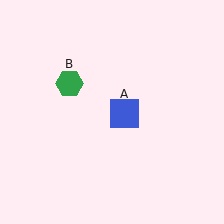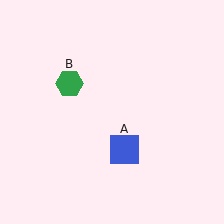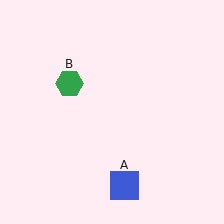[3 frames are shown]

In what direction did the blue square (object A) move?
The blue square (object A) moved down.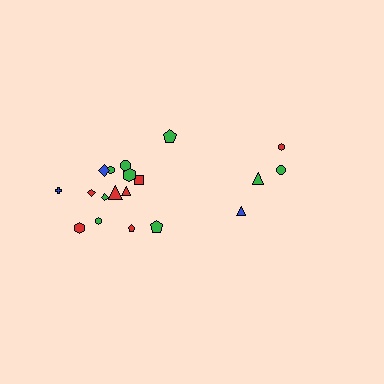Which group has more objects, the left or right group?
The left group.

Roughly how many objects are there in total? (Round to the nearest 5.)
Roughly 20 objects in total.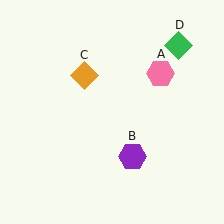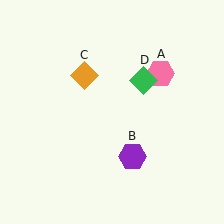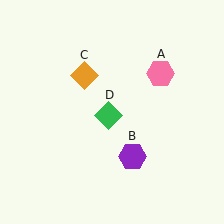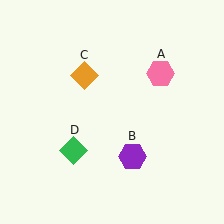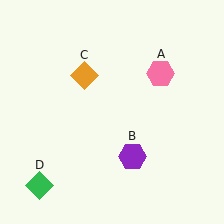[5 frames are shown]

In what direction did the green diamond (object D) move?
The green diamond (object D) moved down and to the left.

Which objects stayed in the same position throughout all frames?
Pink hexagon (object A) and purple hexagon (object B) and orange diamond (object C) remained stationary.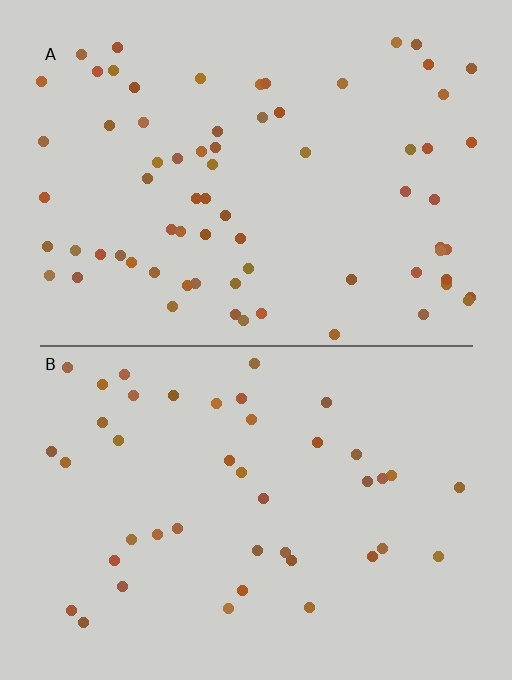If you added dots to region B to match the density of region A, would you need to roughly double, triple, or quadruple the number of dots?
Approximately double.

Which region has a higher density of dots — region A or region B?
A (the top).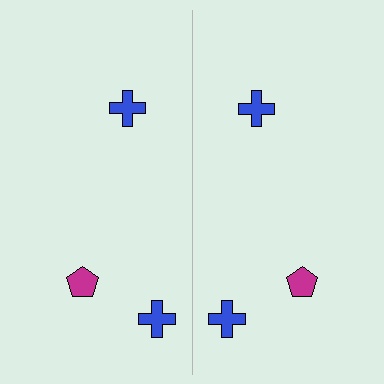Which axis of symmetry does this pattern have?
The pattern has a vertical axis of symmetry running through the center of the image.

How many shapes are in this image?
There are 6 shapes in this image.